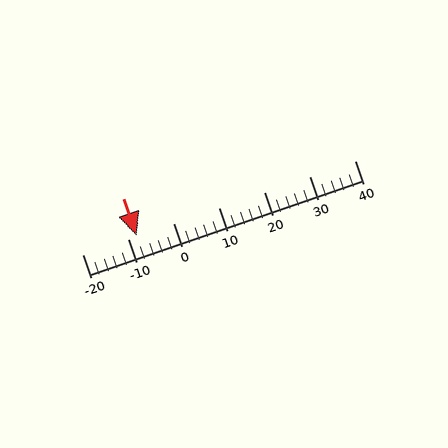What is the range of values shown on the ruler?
The ruler shows values from -20 to 40.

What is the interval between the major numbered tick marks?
The major tick marks are spaced 10 units apart.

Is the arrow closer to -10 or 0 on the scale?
The arrow is closer to -10.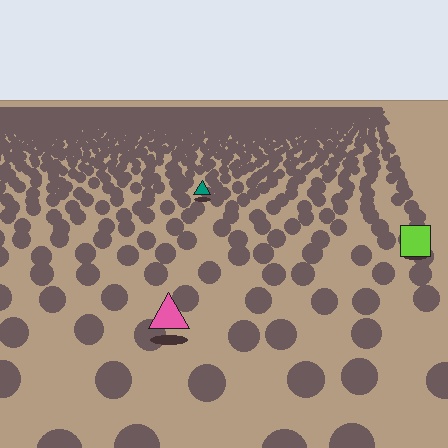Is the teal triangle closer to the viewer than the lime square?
No. The lime square is closer — you can tell from the texture gradient: the ground texture is coarser near it.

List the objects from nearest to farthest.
From nearest to farthest: the pink triangle, the lime square, the teal triangle.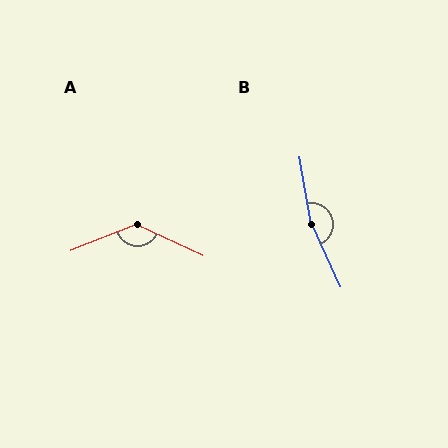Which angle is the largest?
B, at approximately 166 degrees.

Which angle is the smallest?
A, at approximately 133 degrees.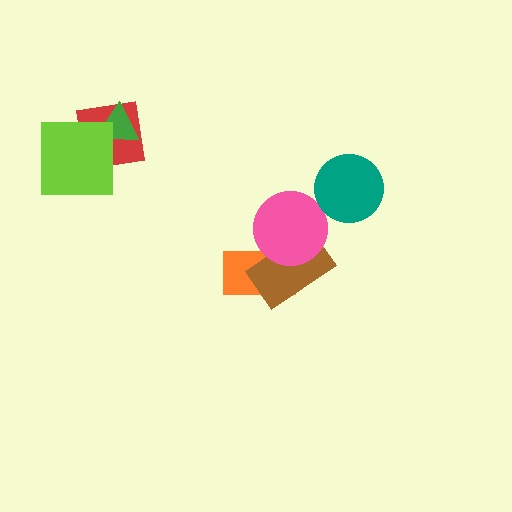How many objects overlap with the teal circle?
0 objects overlap with the teal circle.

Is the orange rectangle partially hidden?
Yes, it is partially covered by another shape.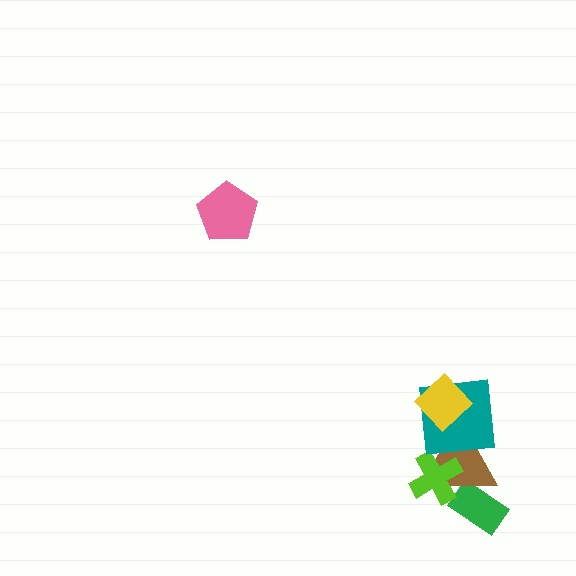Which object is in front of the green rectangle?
The brown triangle is in front of the green rectangle.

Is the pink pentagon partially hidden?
No, no other shape covers it.